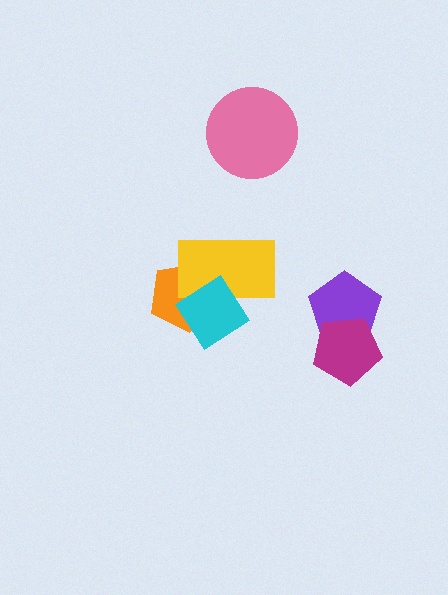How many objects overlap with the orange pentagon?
2 objects overlap with the orange pentagon.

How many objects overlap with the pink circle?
0 objects overlap with the pink circle.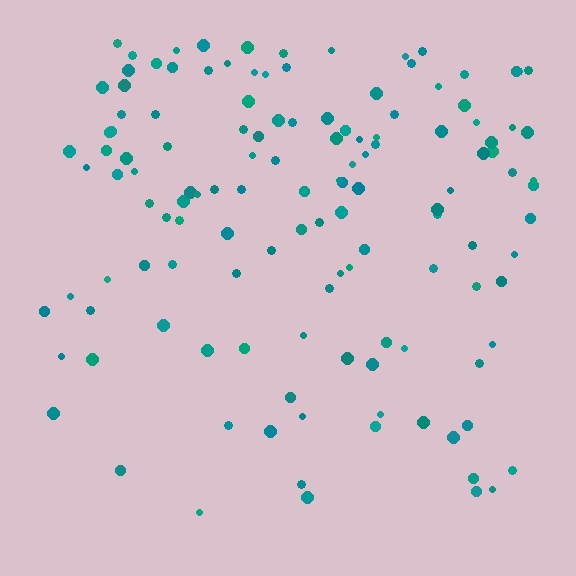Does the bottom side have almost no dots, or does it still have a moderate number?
Still a moderate number, just noticeably fewer than the top.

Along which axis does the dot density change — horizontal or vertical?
Vertical.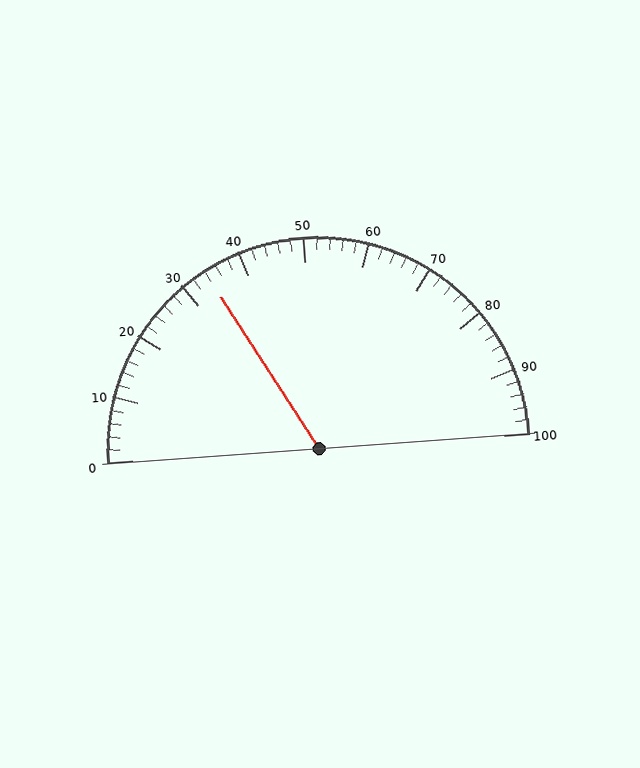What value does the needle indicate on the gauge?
The needle indicates approximately 34.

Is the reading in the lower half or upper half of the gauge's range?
The reading is in the lower half of the range (0 to 100).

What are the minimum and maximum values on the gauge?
The gauge ranges from 0 to 100.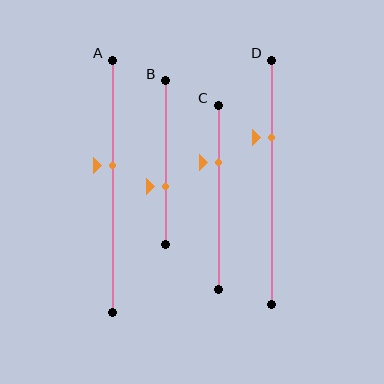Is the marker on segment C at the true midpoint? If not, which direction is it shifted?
No, the marker on segment C is shifted upward by about 19% of the segment length.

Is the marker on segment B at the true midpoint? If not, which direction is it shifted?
No, the marker on segment B is shifted downward by about 15% of the segment length.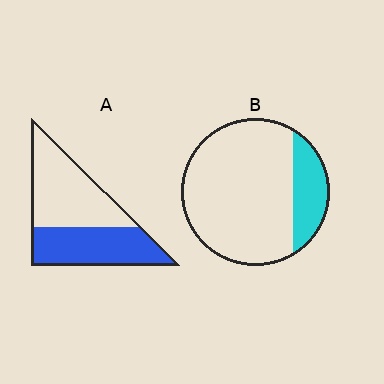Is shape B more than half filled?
No.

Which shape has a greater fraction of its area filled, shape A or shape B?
Shape A.